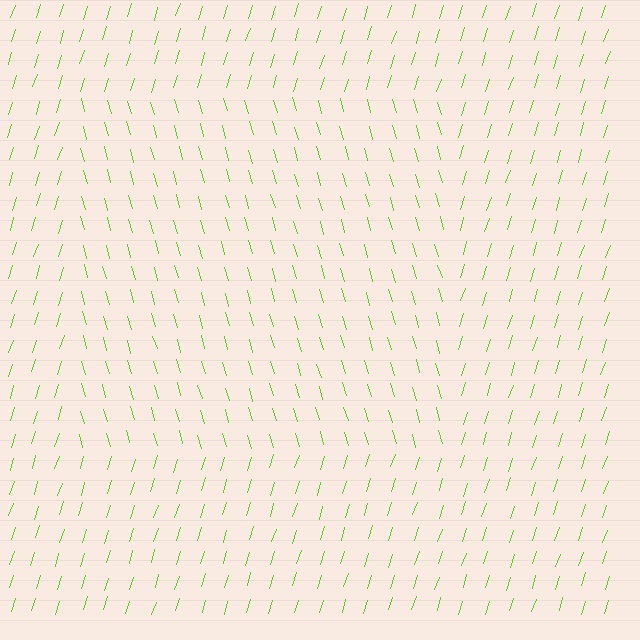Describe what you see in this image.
The image is filled with small lime line segments. A rectangle region in the image has lines oriented differently from the surrounding lines, creating a visible texture boundary.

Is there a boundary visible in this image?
Yes, there is a texture boundary formed by a change in line orientation.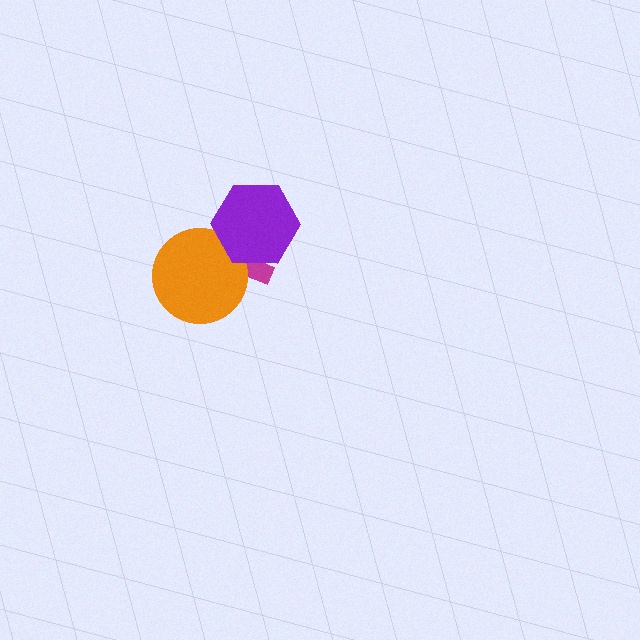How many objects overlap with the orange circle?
2 objects overlap with the orange circle.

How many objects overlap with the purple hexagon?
2 objects overlap with the purple hexagon.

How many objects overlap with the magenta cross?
2 objects overlap with the magenta cross.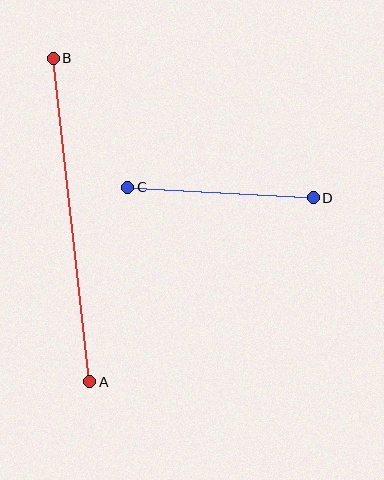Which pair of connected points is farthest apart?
Points A and B are farthest apart.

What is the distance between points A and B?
The distance is approximately 326 pixels.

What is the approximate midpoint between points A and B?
The midpoint is at approximately (71, 220) pixels.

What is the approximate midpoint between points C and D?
The midpoint is at approximately (220, 192) pixels.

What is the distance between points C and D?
The distance is approximately 186 pixels.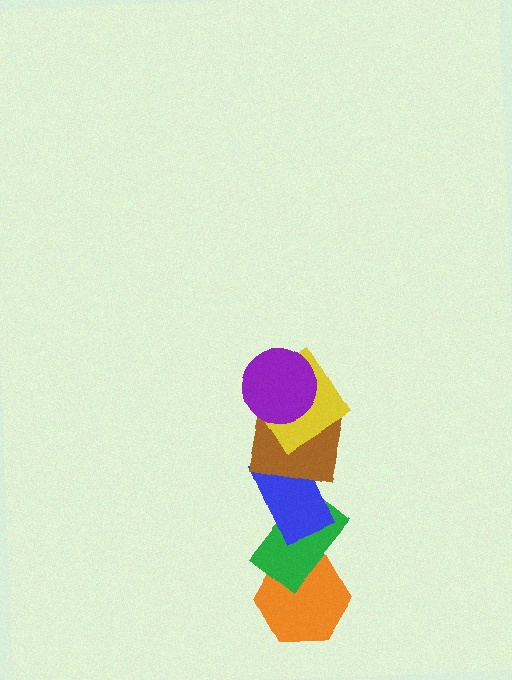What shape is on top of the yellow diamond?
The purple circle is on top of the yellow diamond.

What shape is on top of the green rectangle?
The blue rectangle is on top of the green rectangle.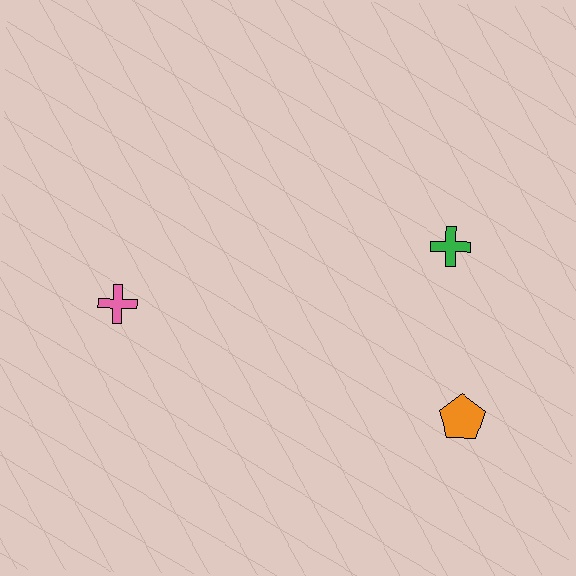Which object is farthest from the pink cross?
The orange pentagon is farthest from the pink cross.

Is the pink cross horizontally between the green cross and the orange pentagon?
No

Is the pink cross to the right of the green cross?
No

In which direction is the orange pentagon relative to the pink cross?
The orange pentagon is to the right of the pink cross.